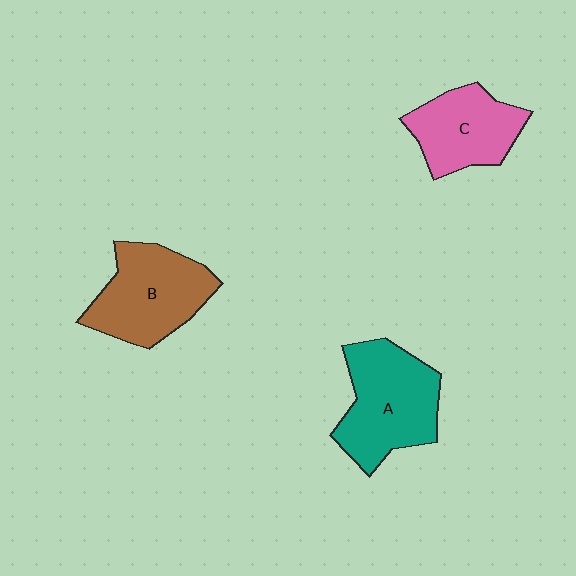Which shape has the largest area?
Shape A (teal).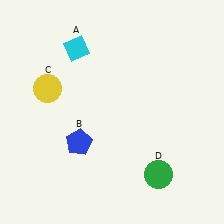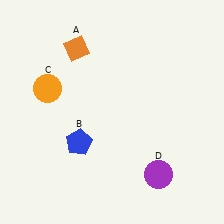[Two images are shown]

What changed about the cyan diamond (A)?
In Image 1, A is cyan. In Image 2, it changed to orange.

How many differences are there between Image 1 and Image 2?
There are 3 differences between the two images.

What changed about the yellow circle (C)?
In Image 1, C is yellow. In Image 2, it changed to orange.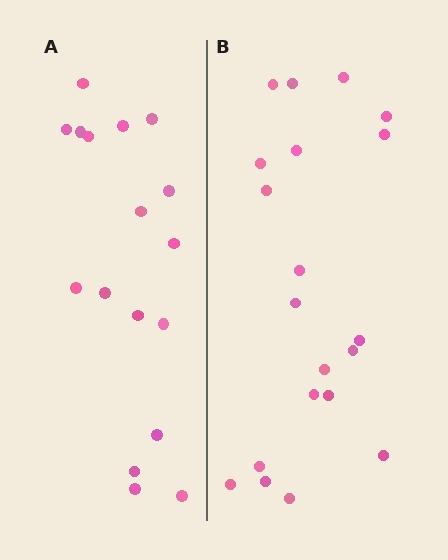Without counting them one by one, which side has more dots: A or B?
Region B (the right region) has more dots.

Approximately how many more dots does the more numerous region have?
Region B has just a few more — roughly 2 or 3 more dots than region A.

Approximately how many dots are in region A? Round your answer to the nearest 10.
About 20 dots. (The exact count is 17, which rounds to 20.)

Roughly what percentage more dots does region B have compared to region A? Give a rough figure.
About 20% more.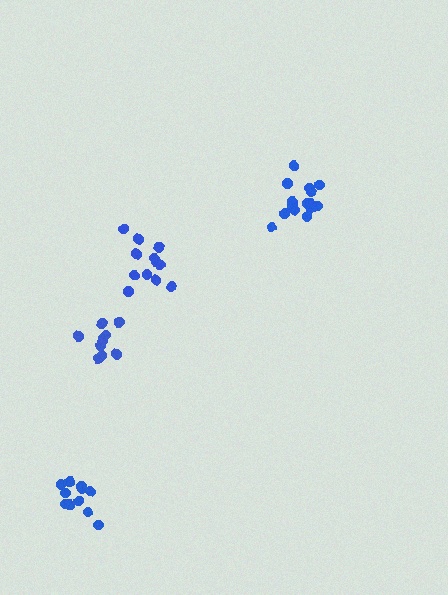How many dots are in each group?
Group 1: 13 dots, Group 2: 11 dots, Group 3: 10 dots, Group 4: 15 dots (49 total).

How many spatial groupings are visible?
There are 4 spatial groupings.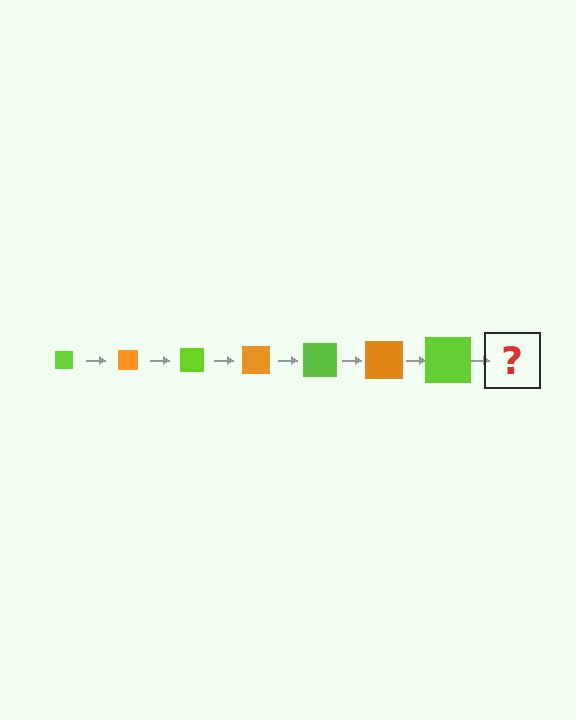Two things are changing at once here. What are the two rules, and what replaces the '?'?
The two rules are that the square grows larger each step and the color cycles through lime and orange. The '?' should be an orange square, larger than the previous one.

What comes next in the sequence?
The next element should be an orange square, larger than the previous one.